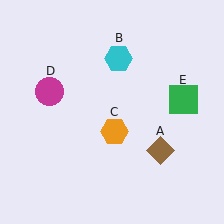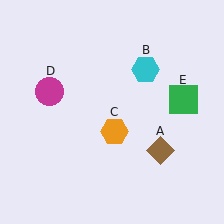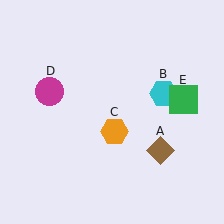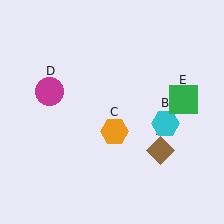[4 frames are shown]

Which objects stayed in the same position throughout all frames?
Brown diamond (object A) and orange hexagon (object C) and magenta circle (object D) and green square (object E) remained stationary.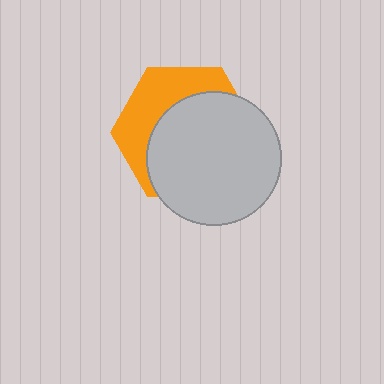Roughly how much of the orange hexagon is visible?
A small part of it is visible (roughly 37%).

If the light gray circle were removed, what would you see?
You would see the complete orange hexagon.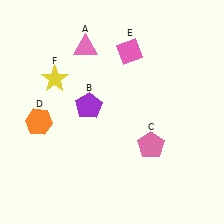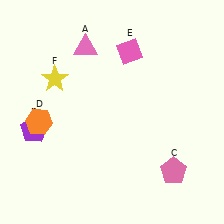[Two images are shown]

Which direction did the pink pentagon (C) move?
The pink pentagon (C) moved down.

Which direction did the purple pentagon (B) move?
The purple pentagon (B) moved left.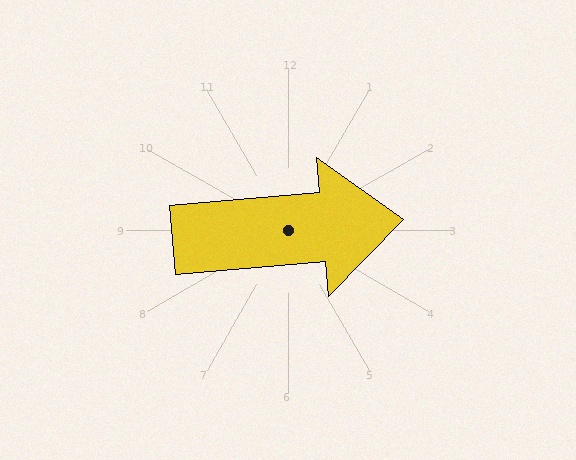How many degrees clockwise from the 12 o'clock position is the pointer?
Approximately 85 degrees.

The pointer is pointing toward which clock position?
Roughly 3 o'clock.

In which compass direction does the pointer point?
East.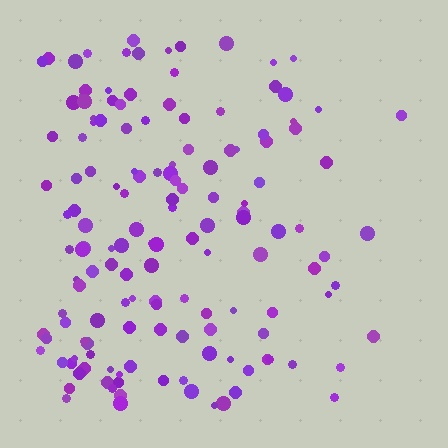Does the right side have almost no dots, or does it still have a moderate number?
Still a moderate number, just noticeably fewer than the left.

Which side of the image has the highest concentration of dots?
The left.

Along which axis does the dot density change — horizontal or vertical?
Horizontal.